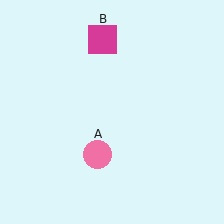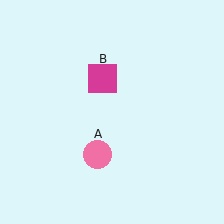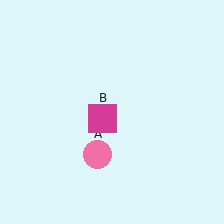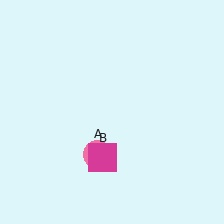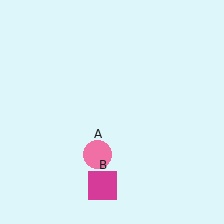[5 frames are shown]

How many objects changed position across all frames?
1 object changed position: magenta square (object B).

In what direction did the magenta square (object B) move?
The magenta square (object B) moved down.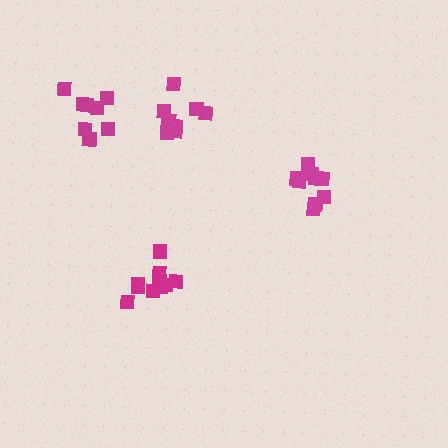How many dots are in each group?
Group 1: 8 dots, Group 2: 10 dots, Group 3: 10 dots, Group 4: 8 dots (36 total).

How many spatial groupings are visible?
There are 4 spatial groupings.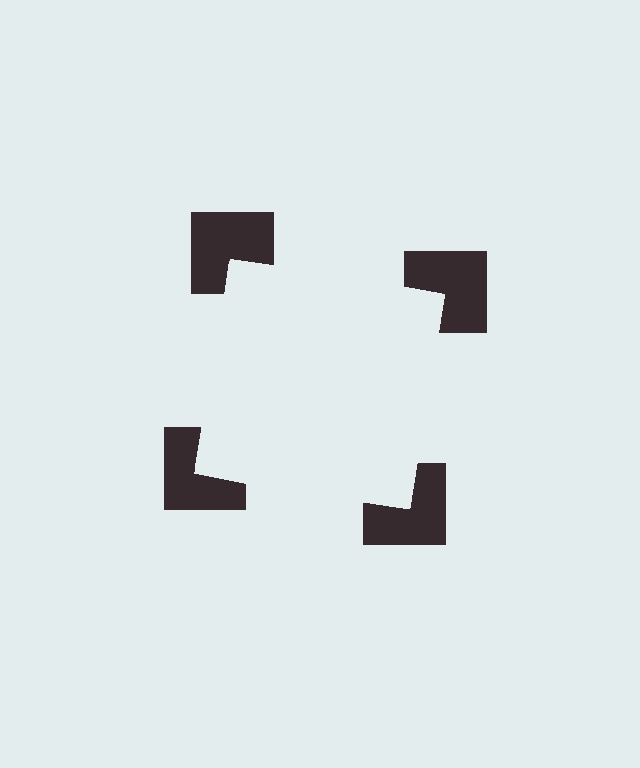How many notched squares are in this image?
There are 4 — one at each vertex of the illusory square.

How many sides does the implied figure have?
4 sides.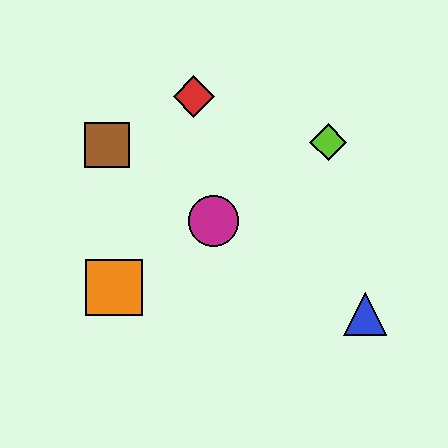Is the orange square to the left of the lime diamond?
Yes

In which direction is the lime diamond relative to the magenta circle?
The lime diamond is to the right of the magenta circle.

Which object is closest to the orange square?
The magenta circle is closest to the orange square.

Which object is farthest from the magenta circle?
The blue triangle is farthest from the magenta circle.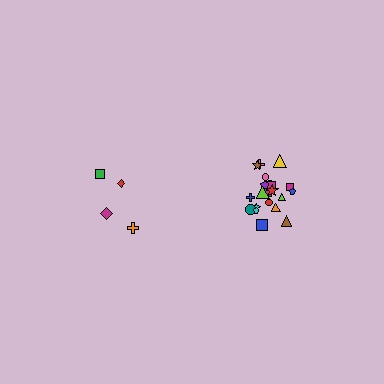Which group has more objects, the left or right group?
The right group.